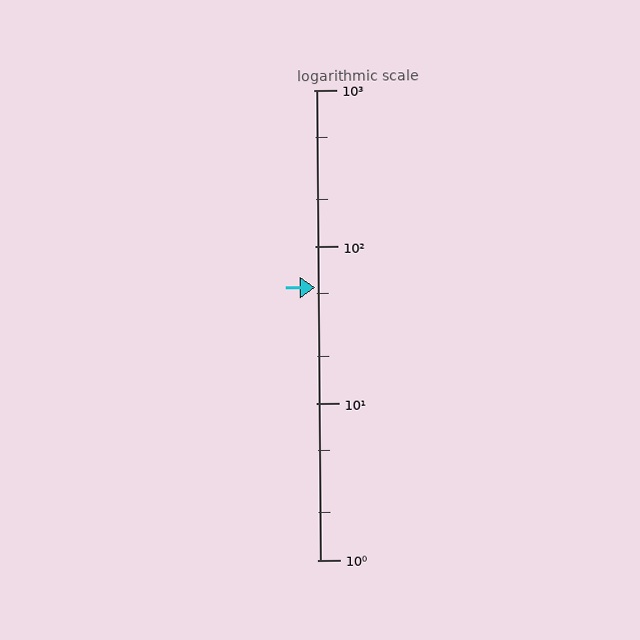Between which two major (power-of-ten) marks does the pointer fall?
The pointer is between 10 and 100.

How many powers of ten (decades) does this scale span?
The scale spans 3 decades, from 1 to 1000.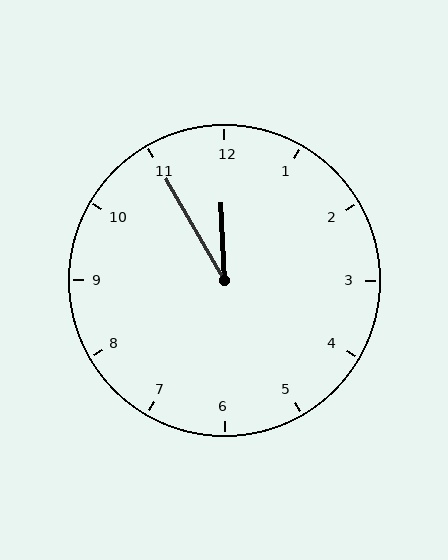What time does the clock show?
11:55.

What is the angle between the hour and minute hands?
Approximately 28 degrees.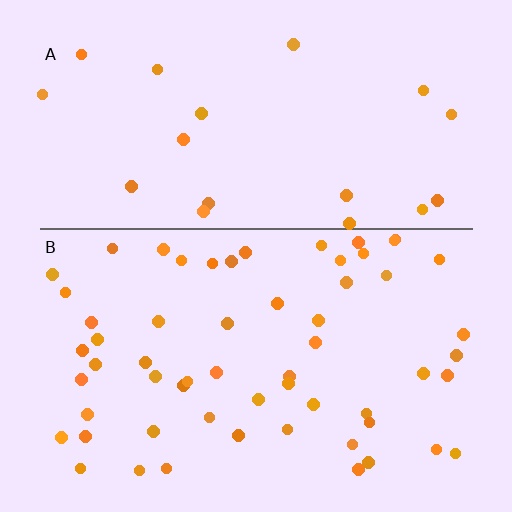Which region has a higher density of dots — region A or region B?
B (the bottom).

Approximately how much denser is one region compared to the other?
Approximately 2.9× — region B over region A.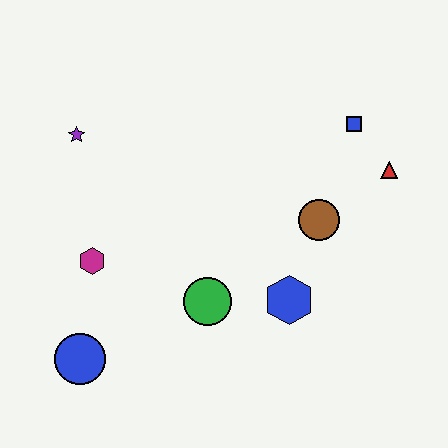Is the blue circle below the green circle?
Yes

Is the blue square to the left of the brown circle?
No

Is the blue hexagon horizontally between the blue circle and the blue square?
Yes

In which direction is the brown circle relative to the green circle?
The brown circle is to the right of the green circle.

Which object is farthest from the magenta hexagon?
The red triangle is farthest from the magenta hexagon.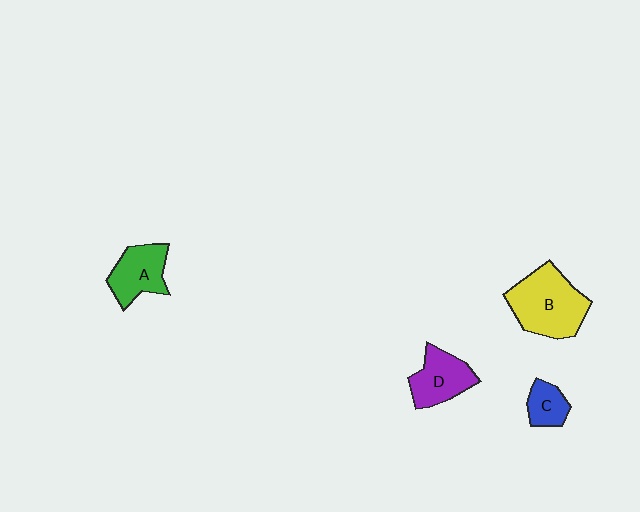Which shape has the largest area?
Shape B (yellow).